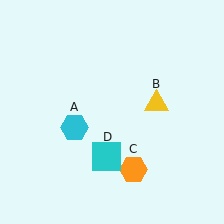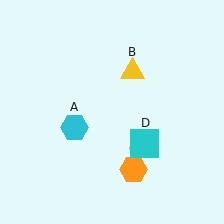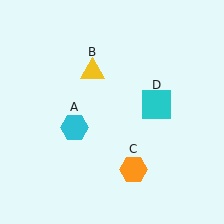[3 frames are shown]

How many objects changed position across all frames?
2 objects changed position: yellow triangle (object B), cyan square (object D).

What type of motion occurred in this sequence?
The yellow triangle (object B), cyan square (object D) rotated counterclockwise around the center of the scene.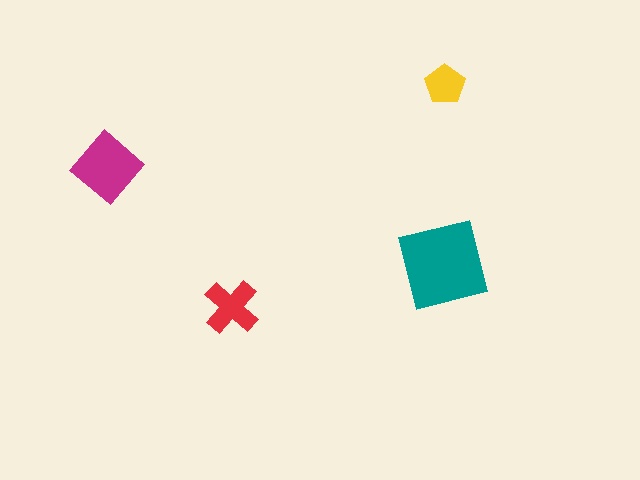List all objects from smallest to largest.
The yellow pentagon, the red cross, the magenta diamond, the teal square.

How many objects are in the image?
There are 4 objects in the image.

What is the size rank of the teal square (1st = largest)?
1st.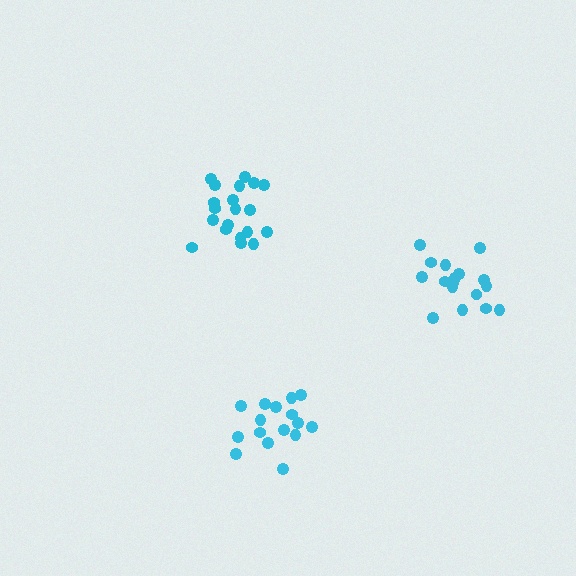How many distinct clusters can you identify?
There are 3 distinct clusters.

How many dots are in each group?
Group 1: 20 dots, Group 2: 17 dots, Group 3: 16 dots (53 total).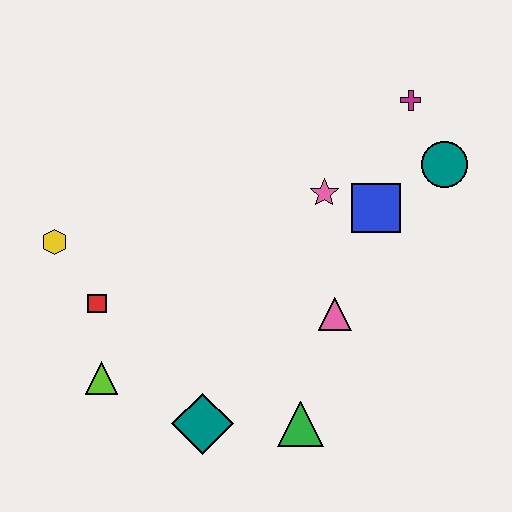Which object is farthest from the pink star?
The lime triangle is farthest from the pink star.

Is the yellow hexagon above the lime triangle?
Yes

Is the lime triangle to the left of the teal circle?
Yes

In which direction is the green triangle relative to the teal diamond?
The green triangle is to the right of the teal diamond.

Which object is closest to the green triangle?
The teal diamond is closest to the green triangle.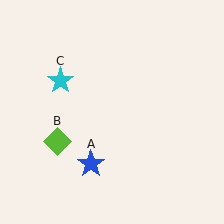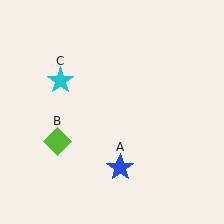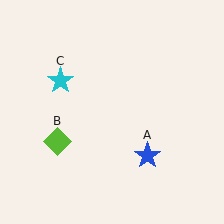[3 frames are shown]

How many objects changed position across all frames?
1 object changed position: blue star (object A).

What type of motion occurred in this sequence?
The blue star (object A) rotated counterclockwise around the center of the scene.